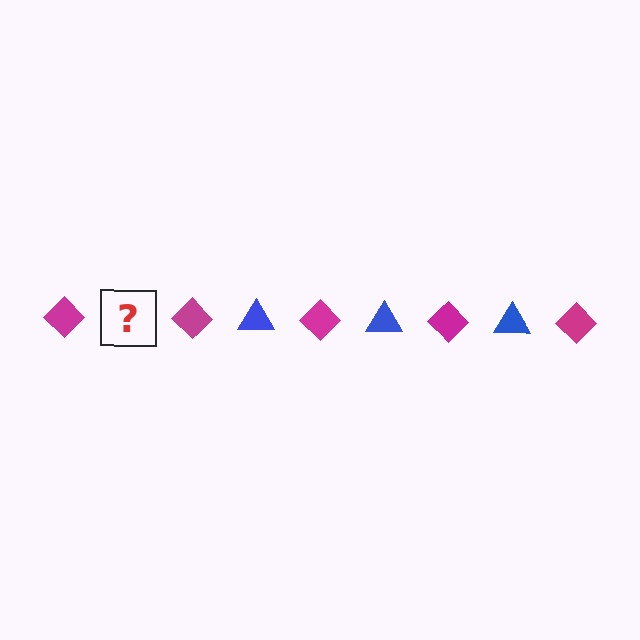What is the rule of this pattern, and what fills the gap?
The rule is that the pattern alternates between magenta diamond and blue triangle. The gap should be filled with a blue triangle.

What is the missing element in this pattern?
The missing element is a blue triangle.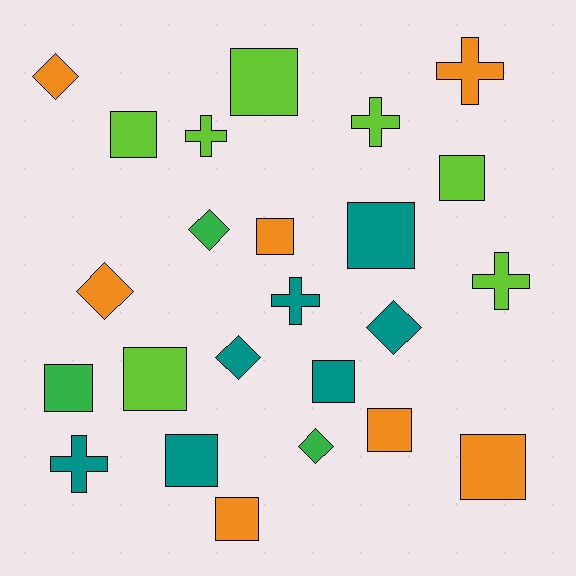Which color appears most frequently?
Orange, with 7 objects.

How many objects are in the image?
There are 24 objects.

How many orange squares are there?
There are 4 orange squares.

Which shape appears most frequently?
Square, with 12 objects.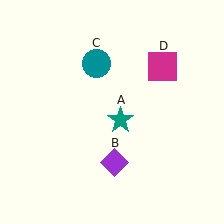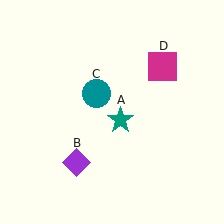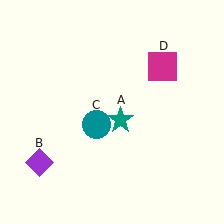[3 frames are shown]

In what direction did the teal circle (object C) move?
The teal circle (object C) moved down.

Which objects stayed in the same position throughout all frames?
Teal star (object A) and magenta square (object D) remained stationary.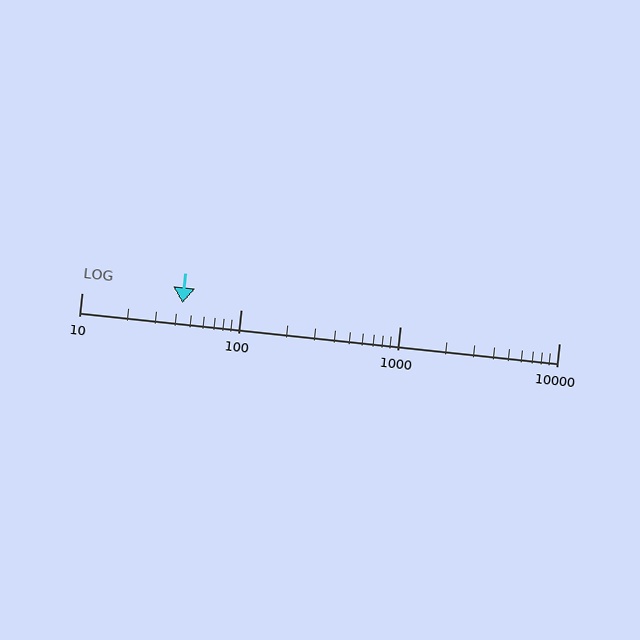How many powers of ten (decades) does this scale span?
The scale spans 3 decades, from 10 to 10000.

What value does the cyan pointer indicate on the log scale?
The pointer indicates approximately 43.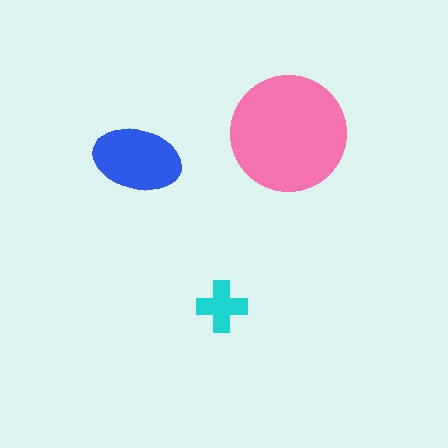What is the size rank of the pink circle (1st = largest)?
1st.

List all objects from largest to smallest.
The pink circle, the blue ellipse, the cyan cross.